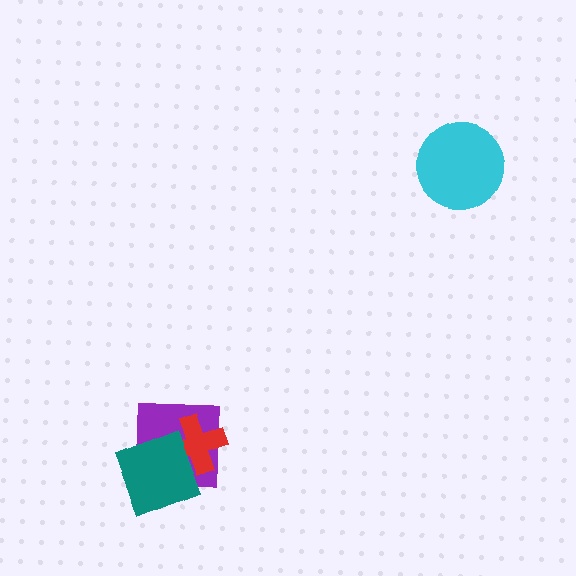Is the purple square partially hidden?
Yes, it is partially covered by another shape.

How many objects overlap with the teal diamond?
2 objects overlap with the teal diamond.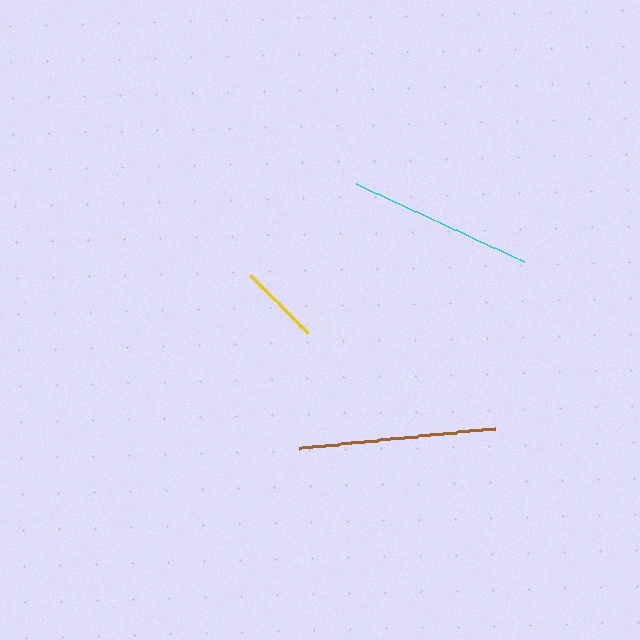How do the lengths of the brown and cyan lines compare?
The brown and cyan lines are approximately the same length.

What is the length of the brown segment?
The brown segment is approximately 197 pixels long.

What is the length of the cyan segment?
The cyan segment is approximately 185 pixels long.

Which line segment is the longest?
The brown line is the longest at approximately 197 pixels.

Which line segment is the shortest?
The yellow line is the shortest at approximately 83 pixels.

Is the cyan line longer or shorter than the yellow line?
The cyan line is longer than the yellow line.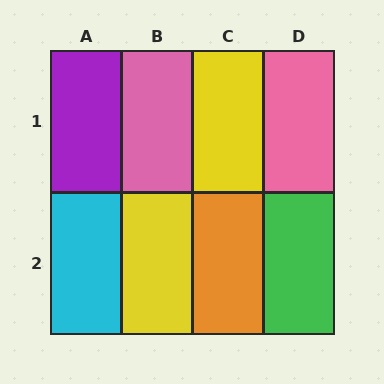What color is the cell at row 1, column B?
Pink.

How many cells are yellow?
2 cells are yellow.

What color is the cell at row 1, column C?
Yellow.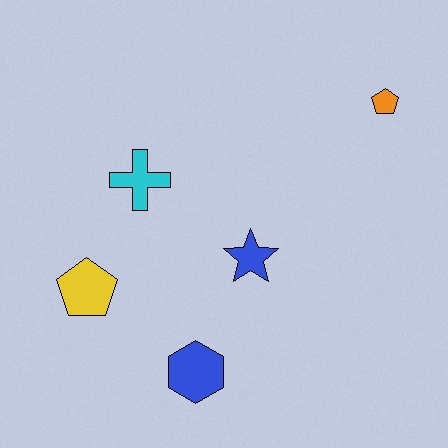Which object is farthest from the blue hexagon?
The orange pentagon is farthest from the blue hexagon.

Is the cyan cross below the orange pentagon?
Yes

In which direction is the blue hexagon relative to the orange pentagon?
The blue hexagon is below the orange pentagon.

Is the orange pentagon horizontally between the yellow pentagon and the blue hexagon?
No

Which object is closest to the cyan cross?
The yellow pentagon is closest to the cyan cross.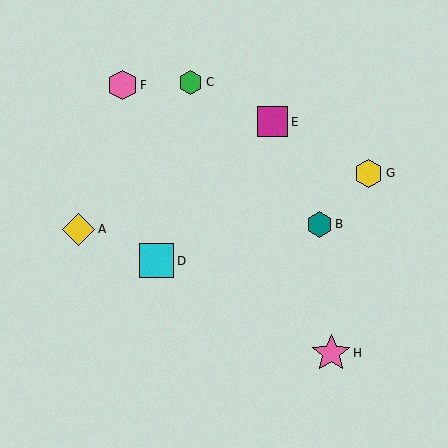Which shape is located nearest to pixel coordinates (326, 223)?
The teal hexagon (labeled B) at (319, 224) is nearest to that location.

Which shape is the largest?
The pink star (labeled H) is the largest.